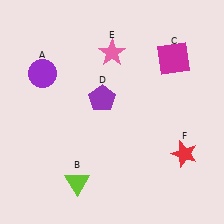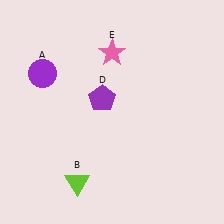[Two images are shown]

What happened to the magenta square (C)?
The magenta square (C) was removed in Image 2. It was in the top-right area of Image 1.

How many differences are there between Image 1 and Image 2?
There are 2 differences between the two images.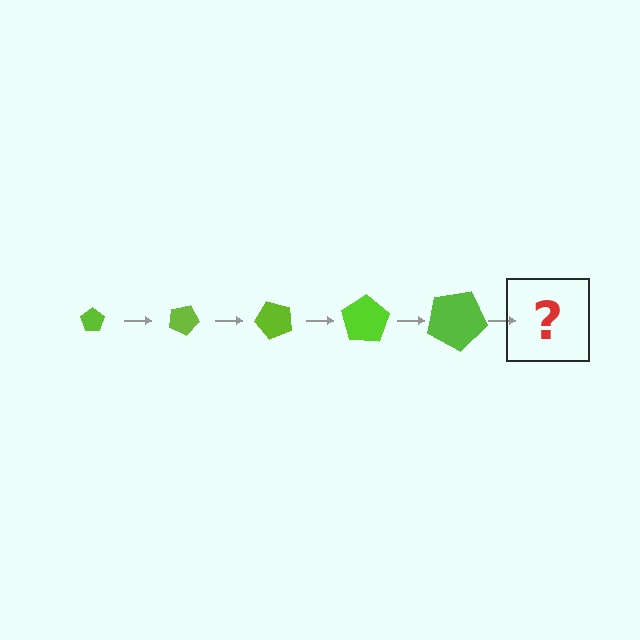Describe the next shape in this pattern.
It should be a pentagon, larger than the previous one and rotated 125 degrees from the start.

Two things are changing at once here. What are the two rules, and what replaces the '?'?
The two rules are that the pentagon grows larger each step and it rotates 25 degrees each step. The '?' should be a pentagon, larger than the previous one and rotated 125 degrees from the start.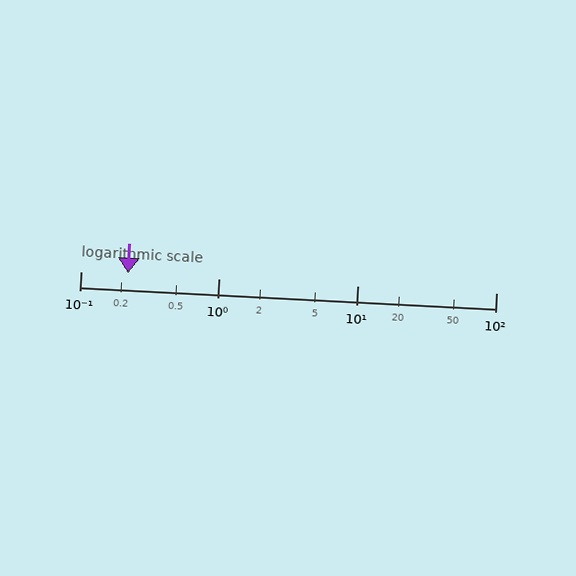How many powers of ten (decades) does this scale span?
The scale spans 3 decades, from 0.1 to 100.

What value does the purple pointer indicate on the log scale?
The pointer indicates approximately 0.22.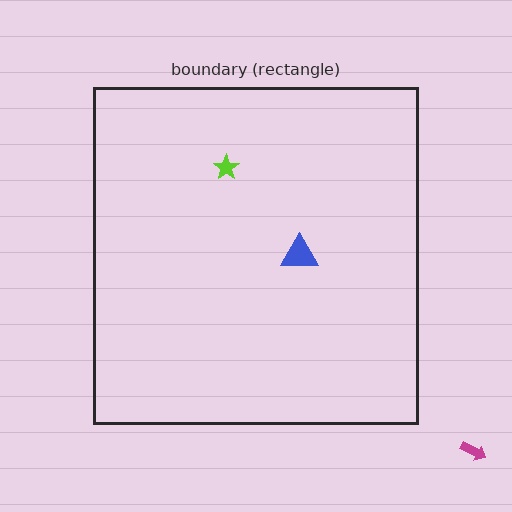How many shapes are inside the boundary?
2 inside, 1 outside.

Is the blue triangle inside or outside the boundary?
Inside.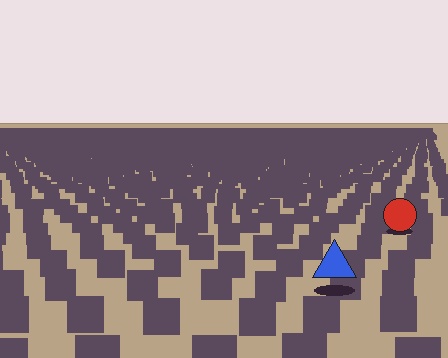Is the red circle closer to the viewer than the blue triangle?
No. The blue triangle is closer — you can tell from the texture gradient: the ground texture is coarser near it.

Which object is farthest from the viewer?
The red circle is farthest from the viewer. It appears smaller and the ground texture around it is denser.